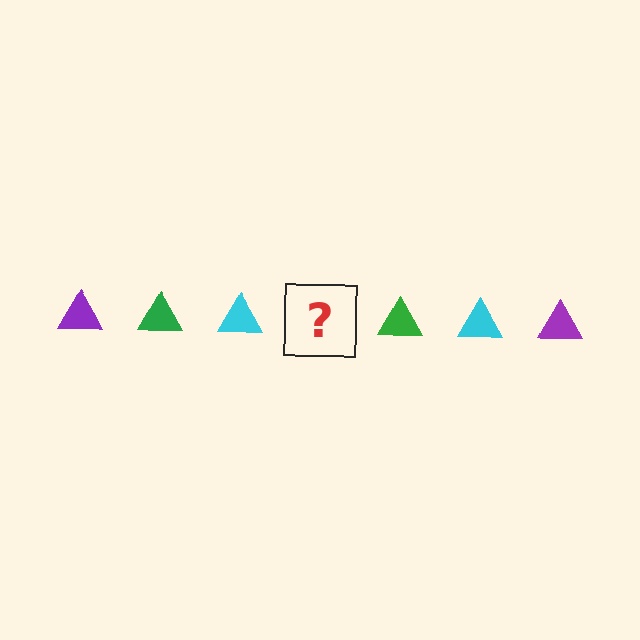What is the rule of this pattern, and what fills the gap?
The rule is that the pattern cycles through purple, green, cyan triangles. The gap should be filled with a purple triangle.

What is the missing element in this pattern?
The missing element is a purple triangle.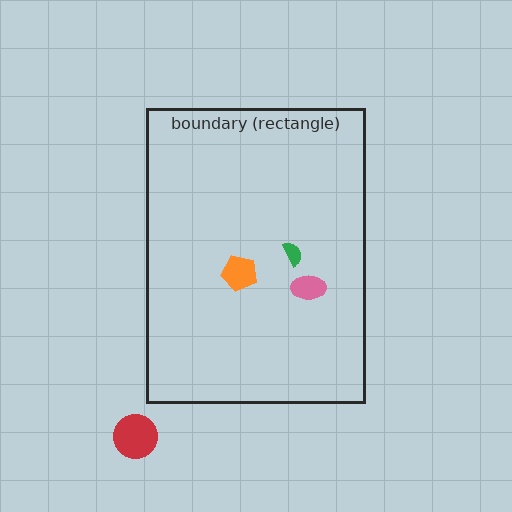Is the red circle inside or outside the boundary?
Outside.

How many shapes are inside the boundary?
3 inside, 1 outside.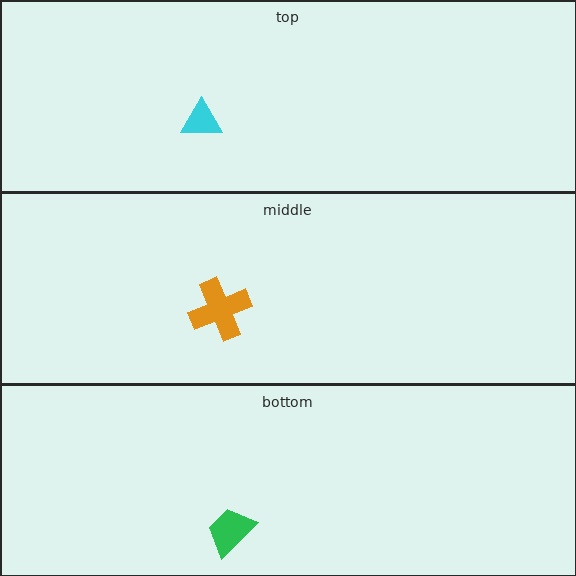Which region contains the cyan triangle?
The top region.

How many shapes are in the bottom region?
1.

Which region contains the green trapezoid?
The bottom region.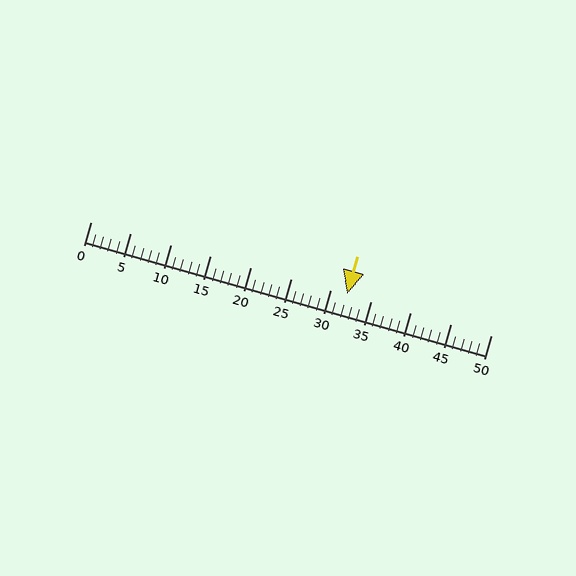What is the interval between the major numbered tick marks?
The major tick marks are spaced 5 units apart.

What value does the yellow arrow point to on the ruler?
The yellow arrow points to approximately 32.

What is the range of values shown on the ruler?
The ruler shows values from 0 to 50.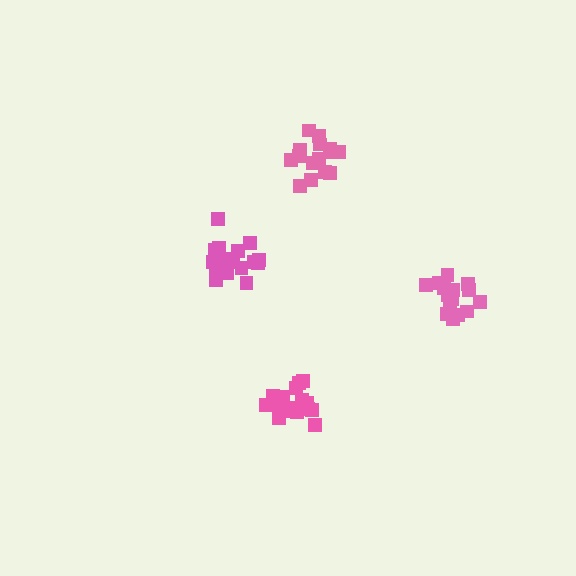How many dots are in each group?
Group 1: 15 dots, Group 2: 17 dots, Group 3: 17 dots, Group 4: 15 dots (64 total).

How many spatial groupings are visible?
There are 4 spatial groupings.